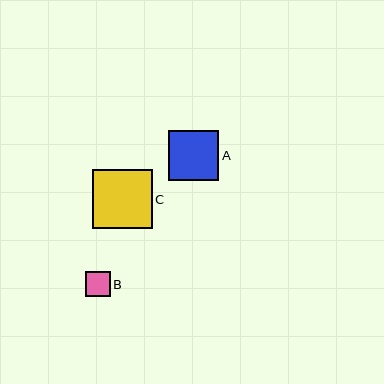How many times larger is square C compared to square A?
Square C is approximately 1.2 times the size of square A.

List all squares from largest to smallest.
From largest to smallest: C, A, B.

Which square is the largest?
Square C is the largest with a size of approximately 59 pixels.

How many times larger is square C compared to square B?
Square C is approximately 2.4 times the size of square B.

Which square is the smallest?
Square B is the smallest with a size of approximately 24 pixels.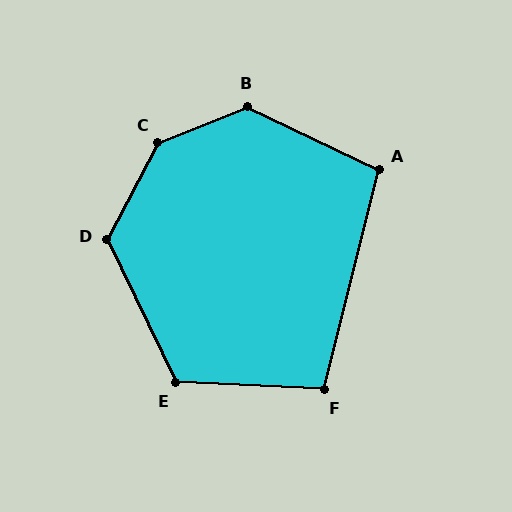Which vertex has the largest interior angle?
C, at approximately 140 degrees.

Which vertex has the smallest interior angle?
F, at approximately 101 degrees.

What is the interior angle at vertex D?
Approximately 127 degrees (obtuse).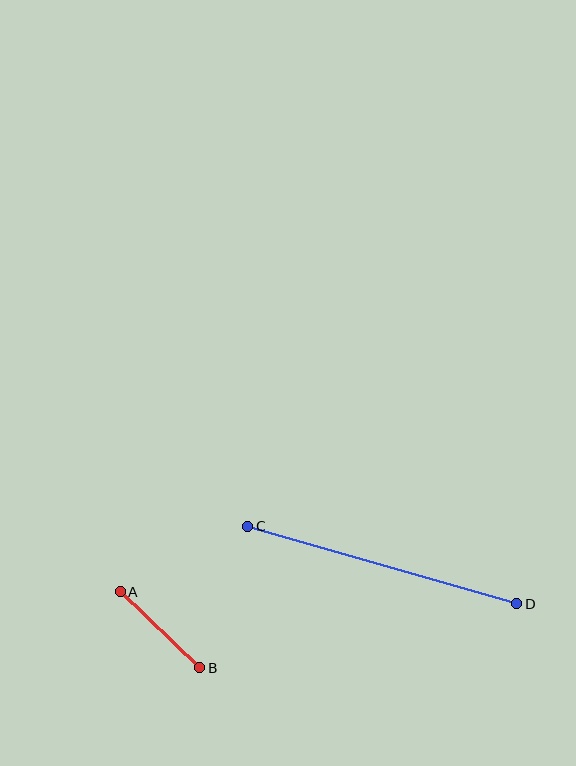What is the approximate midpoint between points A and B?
The midpoint is at approximately (160, 630) pixels.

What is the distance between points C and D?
The distance is approximately 280 pixels.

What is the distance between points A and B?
The distance is approximately 110 pixels.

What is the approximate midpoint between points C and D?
The midpoint is at approximately (382, 565) pixels.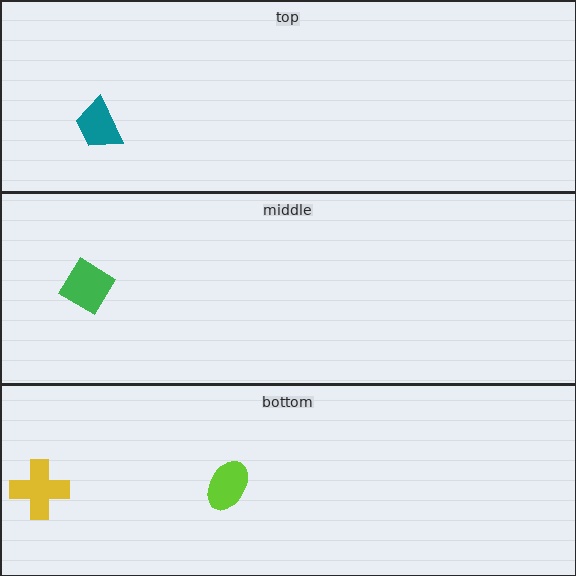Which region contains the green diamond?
The middle region.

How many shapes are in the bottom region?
2.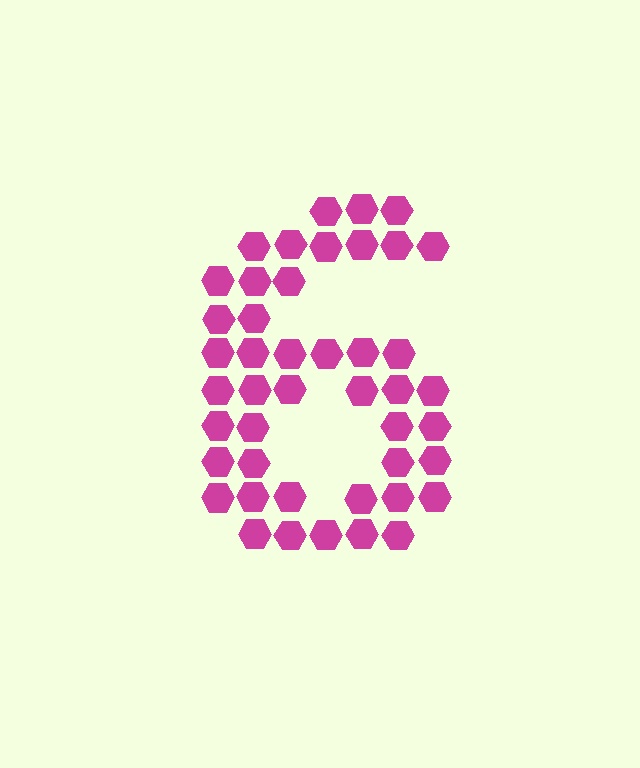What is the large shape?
The large shape is the digit 6.